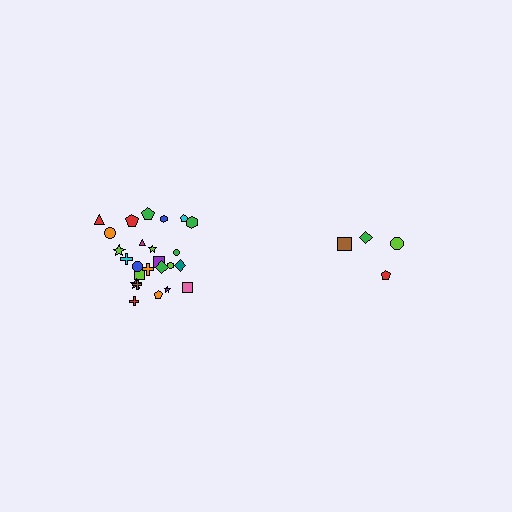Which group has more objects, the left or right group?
The left group.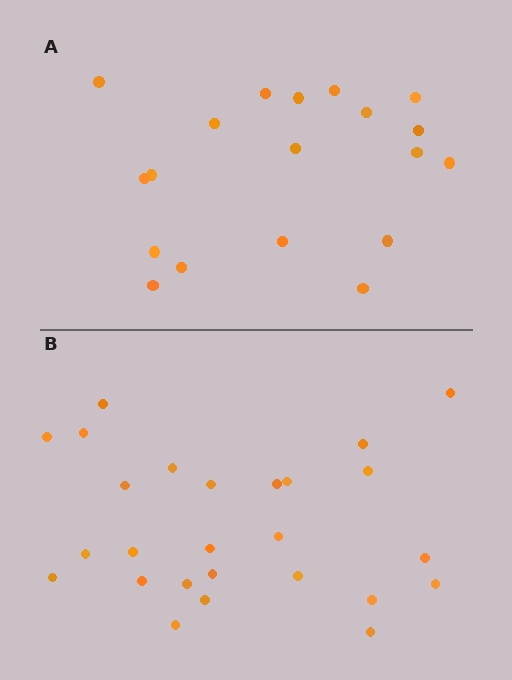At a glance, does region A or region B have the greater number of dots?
Region B (the bottom region) has more dots.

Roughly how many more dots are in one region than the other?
Region B has roughly 8 or so more dots than region A.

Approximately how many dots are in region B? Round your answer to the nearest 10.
About 30 dots. (The exact count is 26, which rounds to 30.)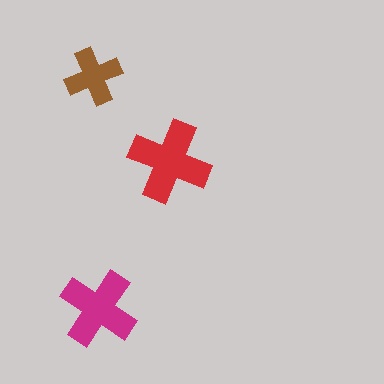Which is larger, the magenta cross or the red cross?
The red one.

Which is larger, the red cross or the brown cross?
The red one.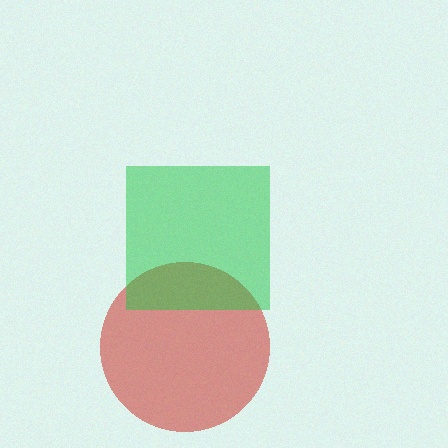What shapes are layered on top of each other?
The layered shapes are: a red circle, a green square.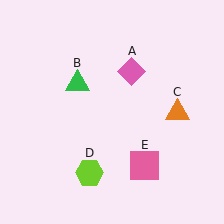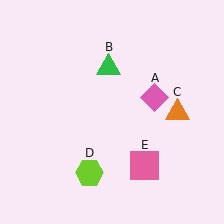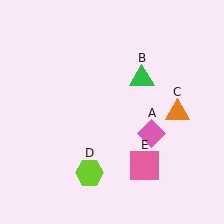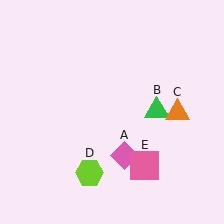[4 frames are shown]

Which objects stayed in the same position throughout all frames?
Orange triangle (object C) and lime hexagon (object D) and pink square (object E) remained stationary.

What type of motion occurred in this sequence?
The pink diamond (object A), green triangle (object B) rotated clockwise around the center of the scene.